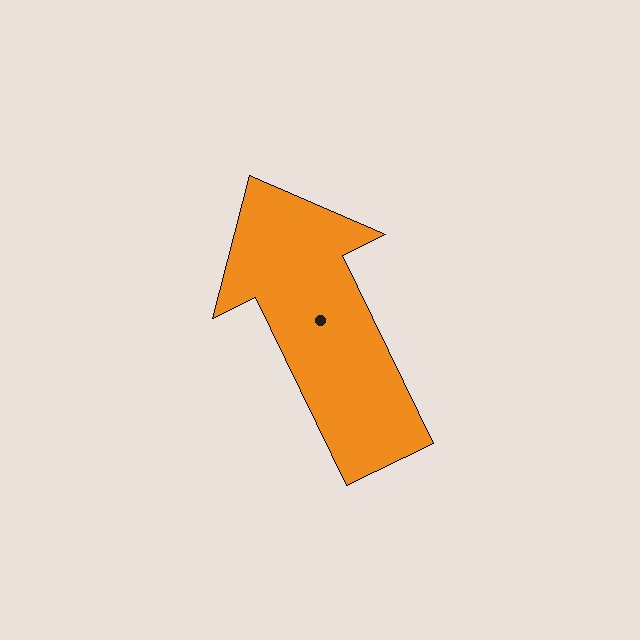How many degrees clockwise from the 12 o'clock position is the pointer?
Approximately 334 degrees.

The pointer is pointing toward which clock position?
Roughly 11 o'clock.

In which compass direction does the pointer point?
Northwest.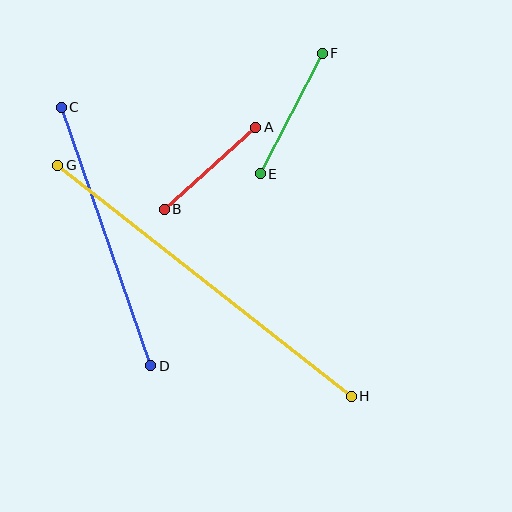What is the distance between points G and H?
The distance is approximately 373 pixels.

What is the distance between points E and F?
The distance is approximately 136 pixels.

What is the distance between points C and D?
The distance is approximately 273 pixels.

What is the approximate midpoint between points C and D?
The midpoint is at approximately (106, 237) pixels.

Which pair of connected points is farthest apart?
Points G and H are farthest apart.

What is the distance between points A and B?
The distance is approximately 123 pixels.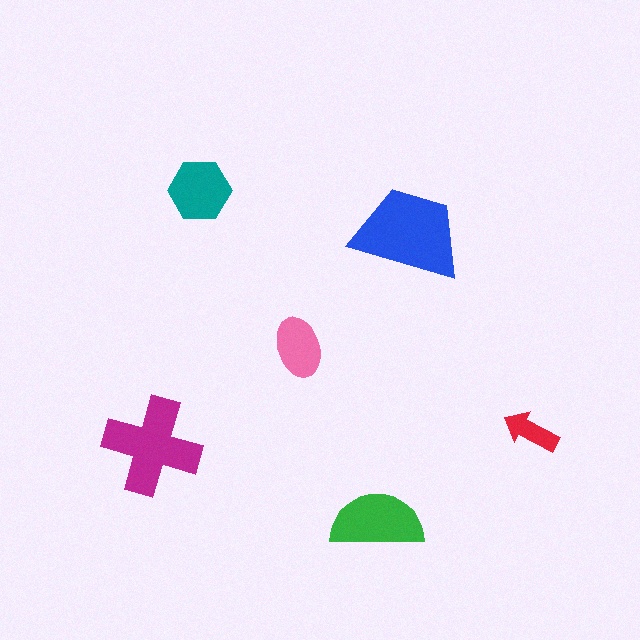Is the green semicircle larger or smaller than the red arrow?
Larger.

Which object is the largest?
The blue trapezoid.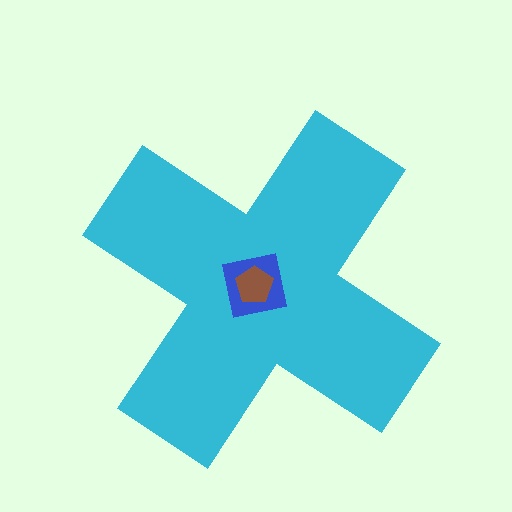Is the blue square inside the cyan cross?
Yes.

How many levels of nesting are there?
3.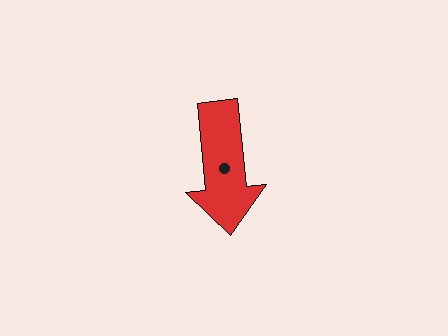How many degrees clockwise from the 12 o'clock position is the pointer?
Approximately 174 degrees.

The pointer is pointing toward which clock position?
Roughly 6 o'clock.